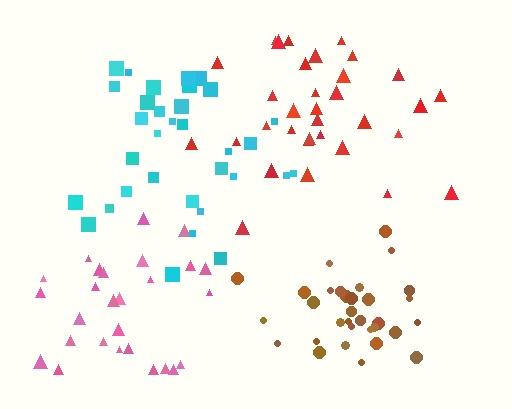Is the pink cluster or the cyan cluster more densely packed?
Cyan.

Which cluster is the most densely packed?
Brown.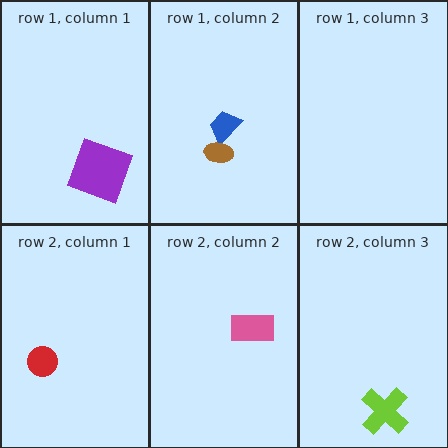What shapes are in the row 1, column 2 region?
The blue trapezoid, the brown ellipse.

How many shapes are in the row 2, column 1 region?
1.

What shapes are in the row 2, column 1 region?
The red circle.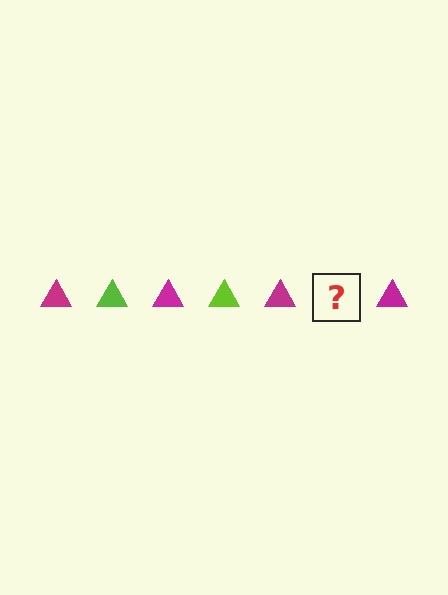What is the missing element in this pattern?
The missing element is a lime triangle.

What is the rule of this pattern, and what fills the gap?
The rule is that the pattern cycles through magenta, lime triangles. The gap should be filled with a lime triangle.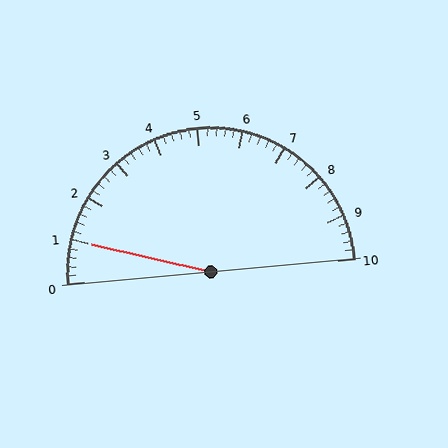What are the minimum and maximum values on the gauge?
The gauge ranges from 0 to 10.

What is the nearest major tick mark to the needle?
The nearest major tick mark is 1.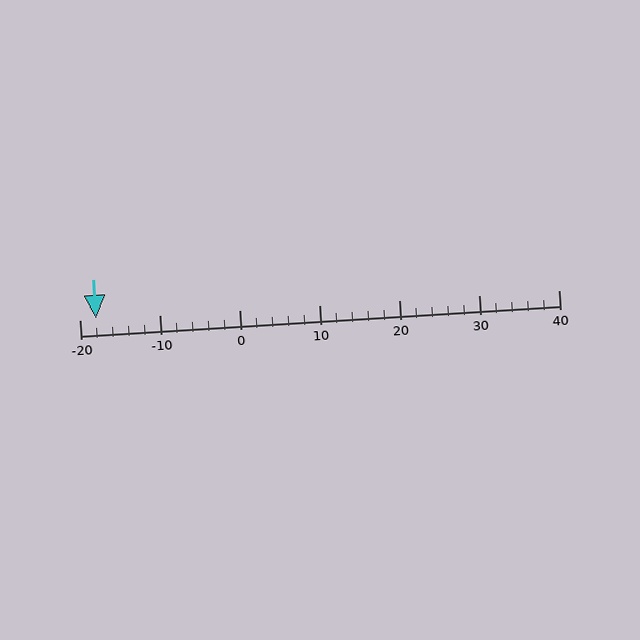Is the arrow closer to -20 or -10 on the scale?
The arrow is closer to -20.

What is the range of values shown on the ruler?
The ruler shows values from -20 to 40.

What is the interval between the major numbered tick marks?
The major tick marks are spaced 10 units apart.